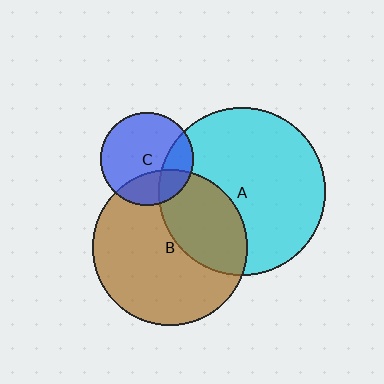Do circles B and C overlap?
Yes.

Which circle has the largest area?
Circle A (cyan).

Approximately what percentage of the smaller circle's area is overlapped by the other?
Approximately 25%.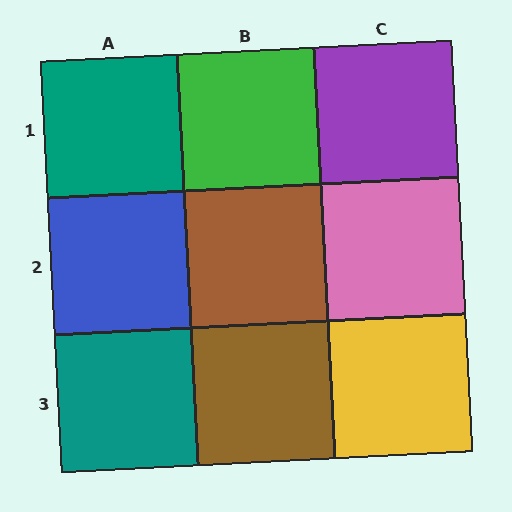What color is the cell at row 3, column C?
Yellow.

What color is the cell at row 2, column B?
Brown.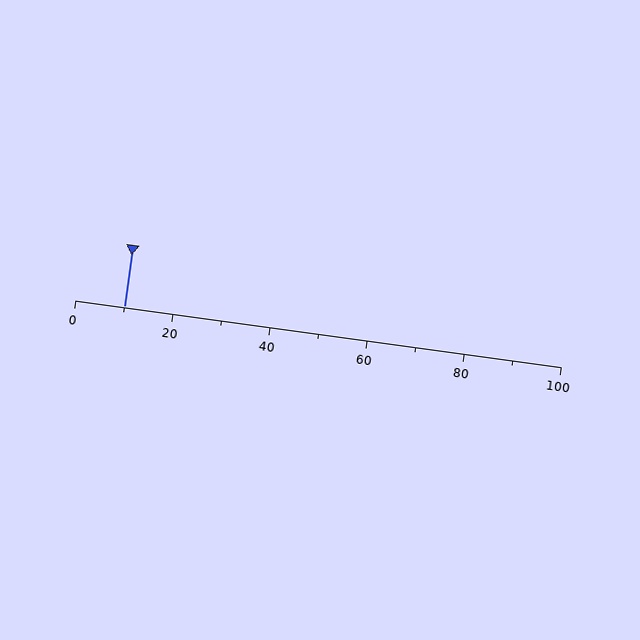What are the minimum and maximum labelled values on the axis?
The axis runs from 0 to 100.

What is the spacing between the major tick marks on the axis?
The major ticks are spaced 20 apart.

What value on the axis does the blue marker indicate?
The marker indicates approximately 10.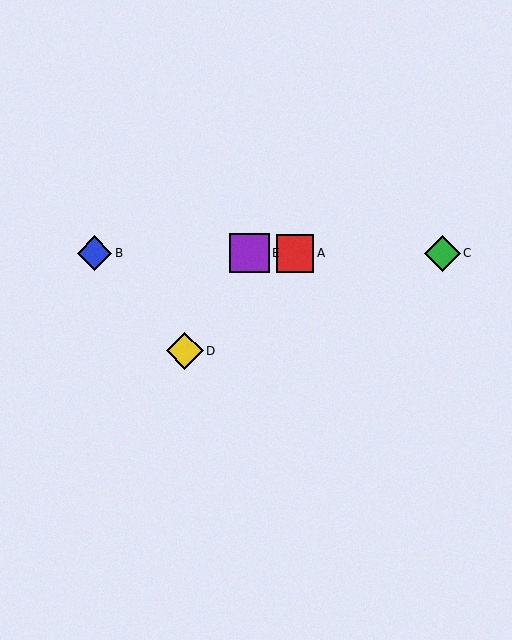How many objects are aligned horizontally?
4 objects (A, B, C, E) are aligned horizontally.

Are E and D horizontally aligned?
No, E is at y≈253 and D is at y≈351.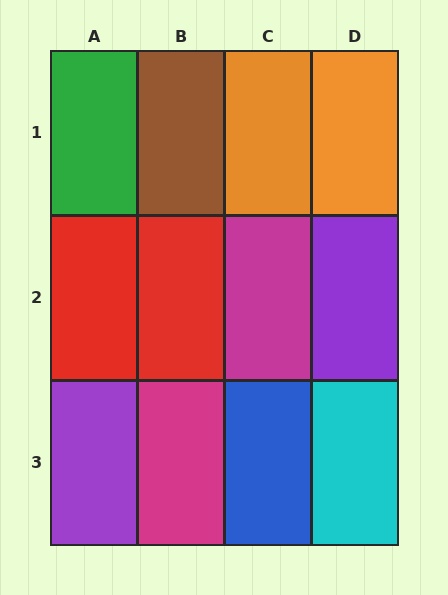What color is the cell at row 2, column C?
Magenta.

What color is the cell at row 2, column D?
Purple.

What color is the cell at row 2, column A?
Red.